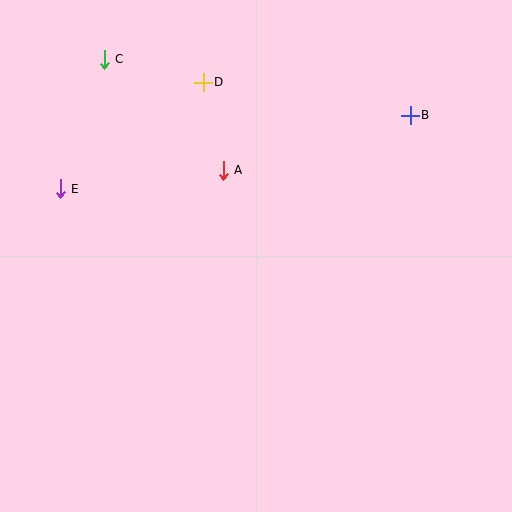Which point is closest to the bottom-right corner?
Point B is closest to the bottom-right corner.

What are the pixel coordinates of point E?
Point E is at (60, 189).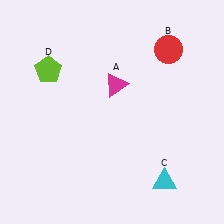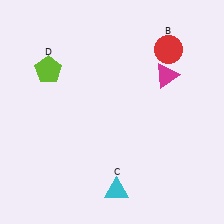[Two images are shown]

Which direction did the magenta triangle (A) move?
The magenta triangle (A) moved right.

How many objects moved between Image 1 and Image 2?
2 objects moved between the two images.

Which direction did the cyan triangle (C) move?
The cyan triangle (C) moved left.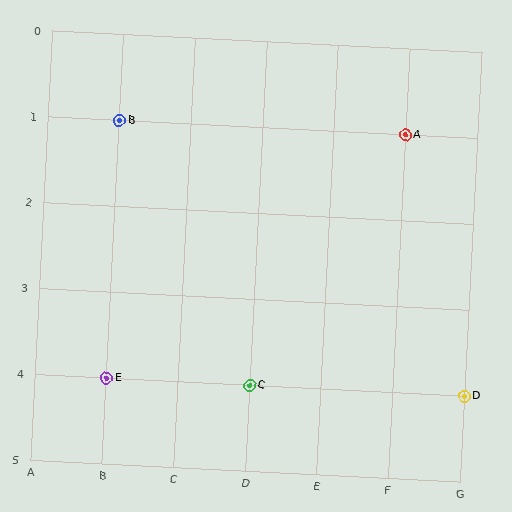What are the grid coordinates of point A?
Point A is at grid coordinates (F, 1).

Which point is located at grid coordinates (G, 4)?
Point D is at (G, 4).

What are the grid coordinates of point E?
Point E is at grid coordinates (B, 4).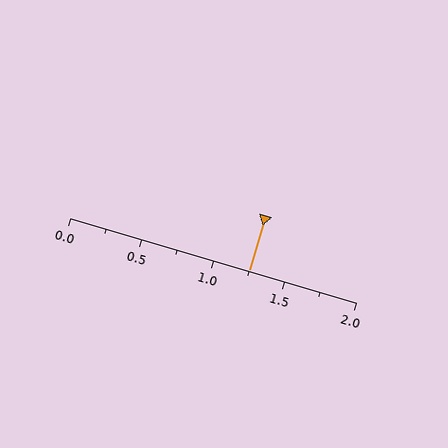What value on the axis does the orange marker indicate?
The marker indicates approximately 1.25.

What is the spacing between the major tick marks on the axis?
The major ticks are spaced 0.5 apart.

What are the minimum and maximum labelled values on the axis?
The axis runs from 0.0 to 2.0.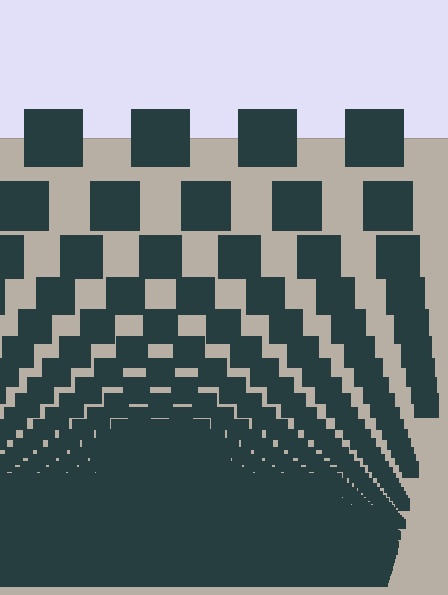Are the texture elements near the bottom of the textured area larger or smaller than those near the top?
Smaller. The gradient is inverted — elements near the bottom are smaller and denser.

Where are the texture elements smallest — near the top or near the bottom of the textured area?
Near the bottom.